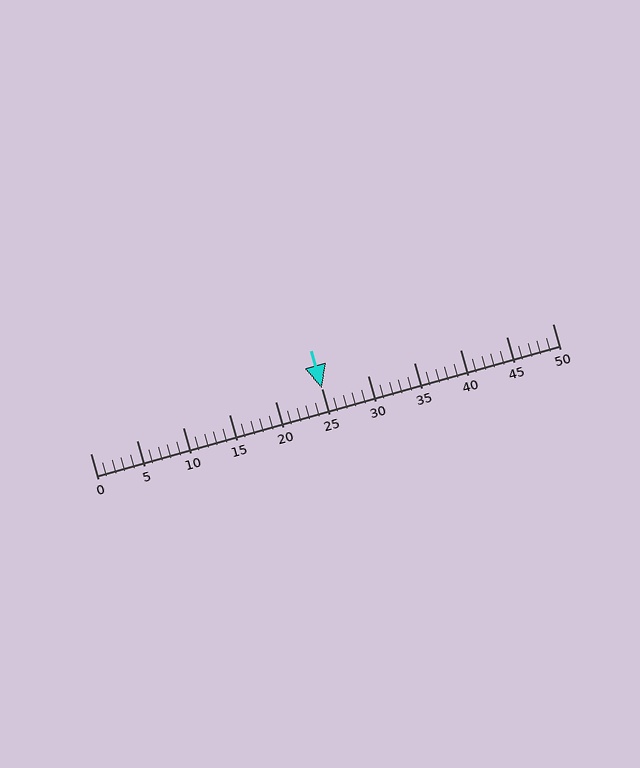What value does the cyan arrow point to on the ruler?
The cyan arrow points to approximately 25.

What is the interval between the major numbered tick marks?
The major tick marks are spaced 5 units apart.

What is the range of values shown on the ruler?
The ruler shows values from 0 to 50.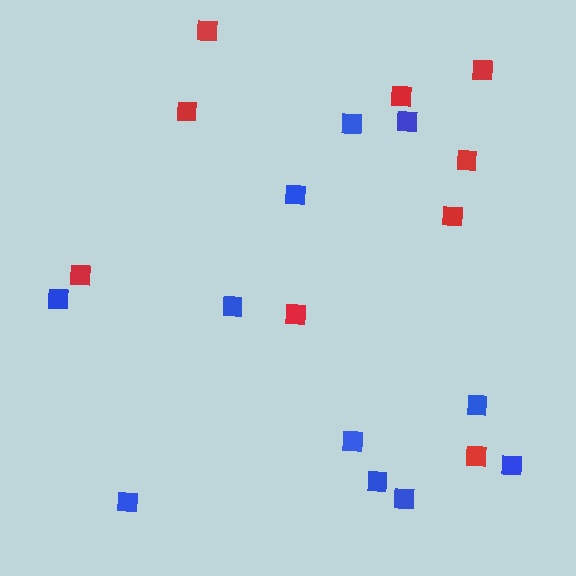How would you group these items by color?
There are 2 groups: one group of red squares (9) and one group of blue squares (11).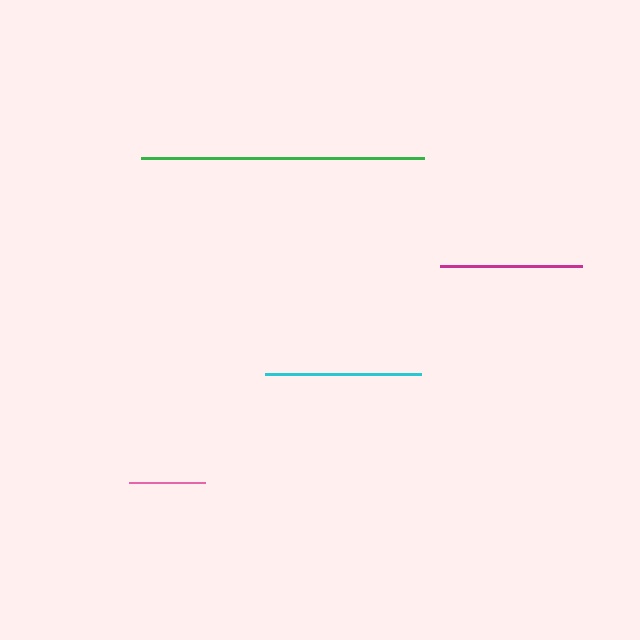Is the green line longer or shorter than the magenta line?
The green line is longer than the magenta line.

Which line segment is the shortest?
The pink line is the shortest at approximately 76 pixels.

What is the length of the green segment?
The green segment is approximately 283 pixels long.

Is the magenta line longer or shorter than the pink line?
The magenta line is longer than the pink line.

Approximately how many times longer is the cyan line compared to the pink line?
The cyan line is approximately 2.1 times the length of the pink line.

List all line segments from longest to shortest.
From longest to shortest: green, cyan, magenta, pink.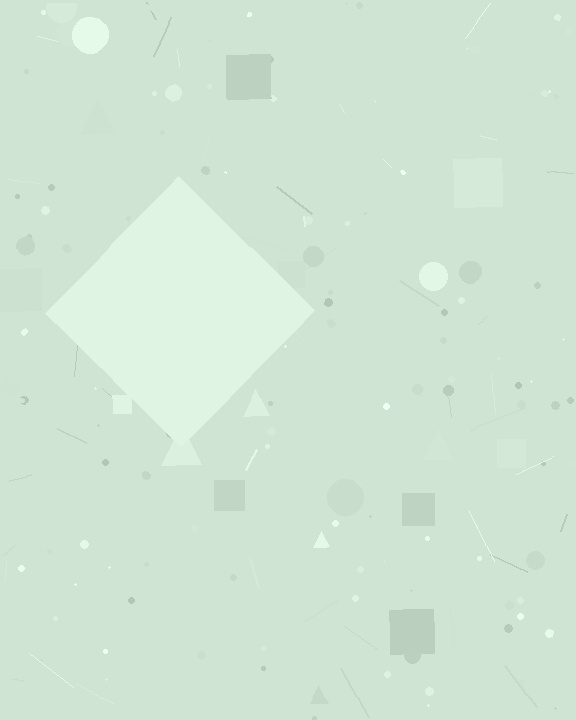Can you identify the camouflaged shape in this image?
The camouflaged shape is a diamond.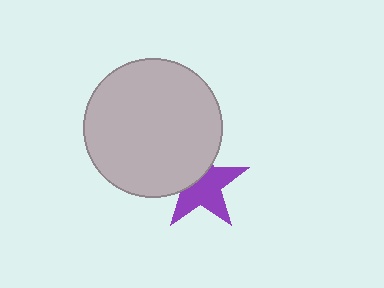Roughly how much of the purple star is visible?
About half of it is visible (roughly 62%).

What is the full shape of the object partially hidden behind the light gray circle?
The partially hidden object is a purple star.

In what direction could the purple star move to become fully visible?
The purple star could move toward the lower-right. That would shift it out from behind the light gray circle entirely.